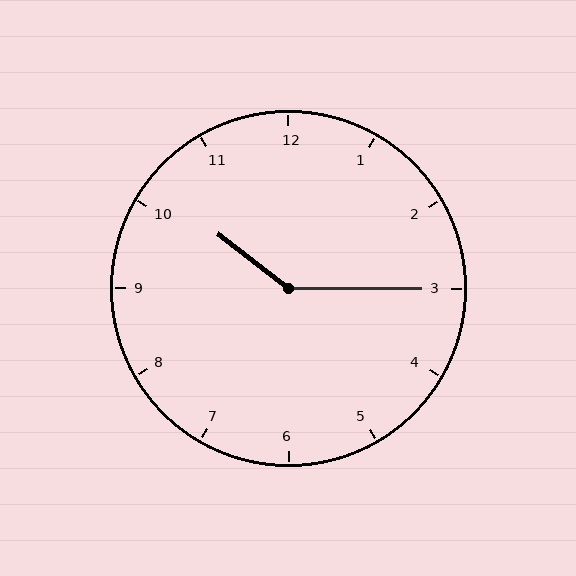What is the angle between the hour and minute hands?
Approximately 142 degrees.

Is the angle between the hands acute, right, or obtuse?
It is obtuse.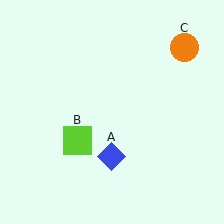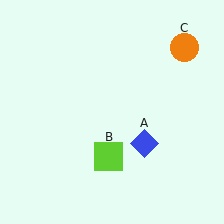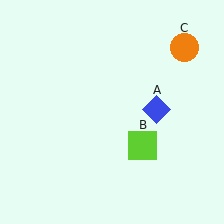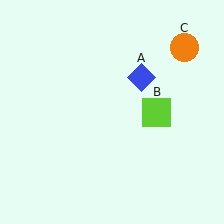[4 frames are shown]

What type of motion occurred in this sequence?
The blue diamond (object A), lime square (object B) rotated counterclockwise around the center of the scene.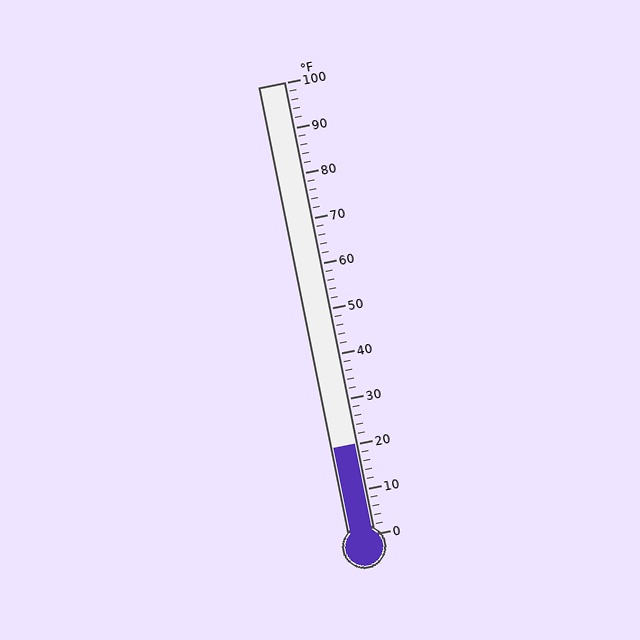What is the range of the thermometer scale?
The thermometer scale ranges from 0°F to 100°F.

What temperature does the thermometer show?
The thermometer shows approximately 20°F.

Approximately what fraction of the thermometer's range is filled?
The thermometer is filled to approximately 20% of its range.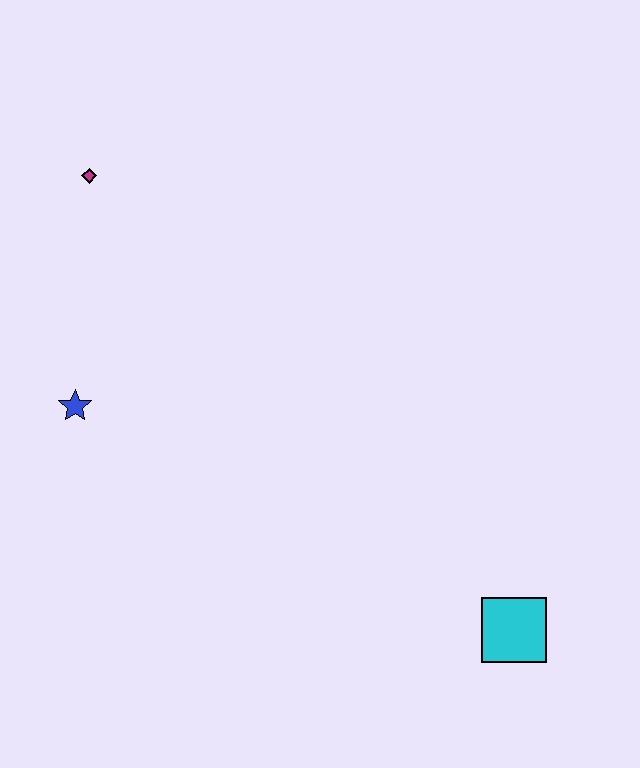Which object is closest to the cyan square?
The blue star is closest to the cyan square.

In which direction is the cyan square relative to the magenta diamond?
The cyan square is below the magenta diamond.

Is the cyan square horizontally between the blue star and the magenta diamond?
No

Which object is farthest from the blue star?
The cyan square is farthest from the blue star.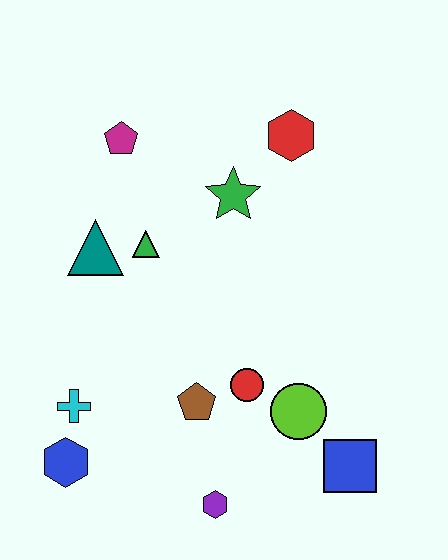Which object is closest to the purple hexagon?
The brown pentagon is closest to the purple hexagon.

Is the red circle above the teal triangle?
No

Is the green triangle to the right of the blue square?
No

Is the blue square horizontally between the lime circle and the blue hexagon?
No